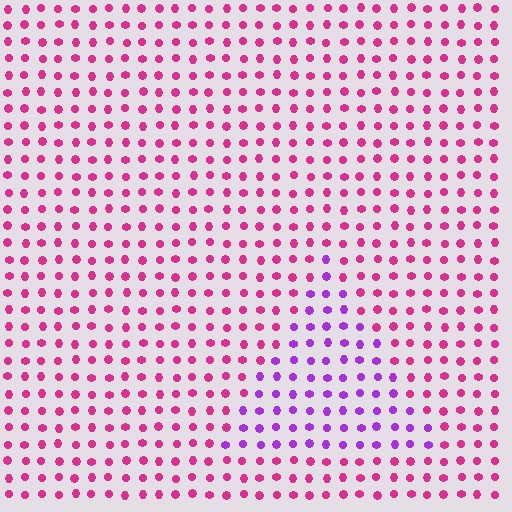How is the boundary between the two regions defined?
The boundary is defined purely by a slight shift in hue (about 44 degrees). Spacing, size, and orientation are identical on both sides.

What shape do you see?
I see a triangle.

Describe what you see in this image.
The image is filled with small magenta elements in a uniform arrangement. A triangle-shaped region is visible where the elements are tinted to a slightly different hue, forming a subtle color boundary.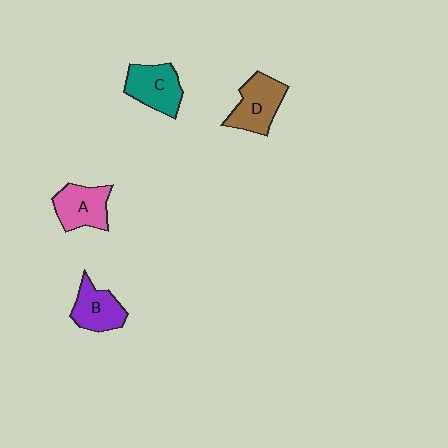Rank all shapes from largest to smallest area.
From largest to smallest: D (brown), C (teal), A (pink), B (purple).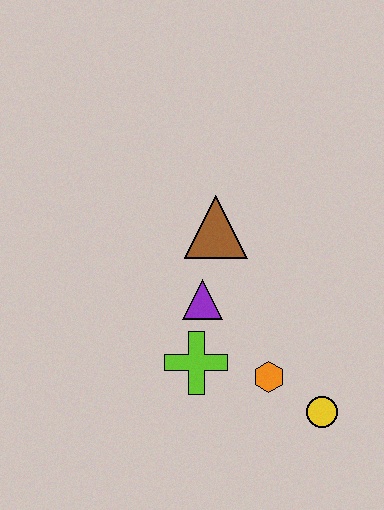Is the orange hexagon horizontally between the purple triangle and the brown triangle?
No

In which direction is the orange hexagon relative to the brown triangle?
The orange hexagon is below the brown triangle.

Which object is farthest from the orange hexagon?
The brown triangle is farthest from the orange hexagon.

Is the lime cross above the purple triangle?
No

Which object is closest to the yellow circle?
The orange hexagon is closest to the yellow circle.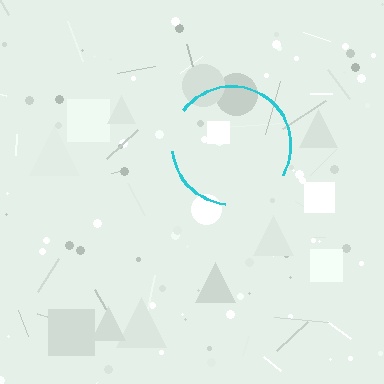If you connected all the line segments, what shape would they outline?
They would outline a circle.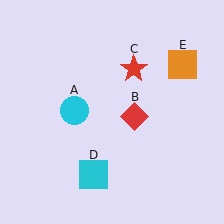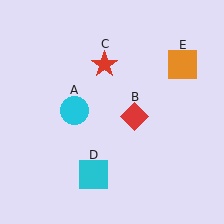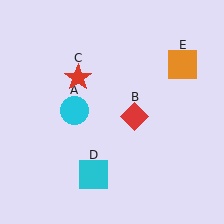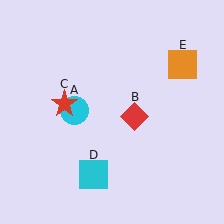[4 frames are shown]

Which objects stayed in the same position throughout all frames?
Cyan circle (object A) and red diamond (object B) and cyan square (object D) and orange square (object E) remained stationary.